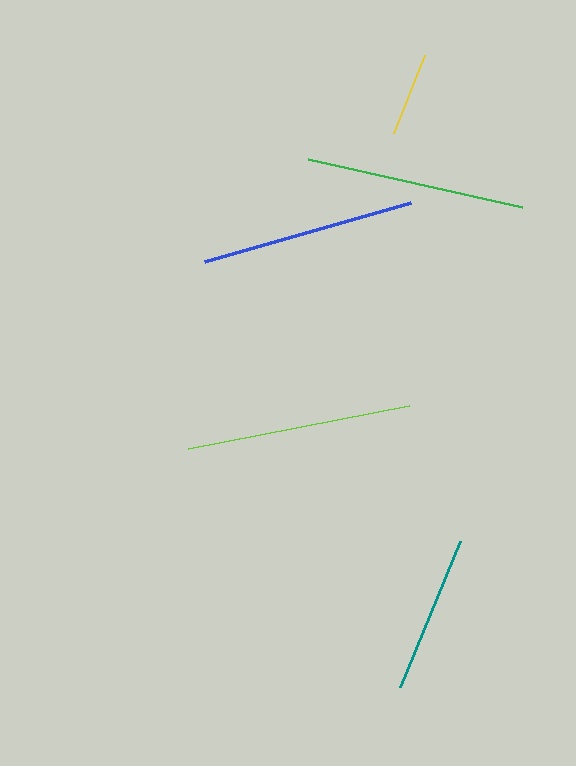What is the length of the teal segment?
The teal segment is approximately 158 pixels long.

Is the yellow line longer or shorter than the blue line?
The blue line is longer than the yellow line.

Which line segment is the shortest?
The yellow line is the shortest at approximately 84 pixels.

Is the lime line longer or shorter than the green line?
The lime line is longer than the green line.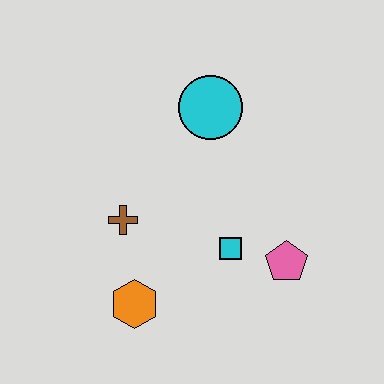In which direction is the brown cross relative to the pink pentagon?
The brown cross is to the left of the pink pentagon.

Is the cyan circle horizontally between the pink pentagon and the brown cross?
Yes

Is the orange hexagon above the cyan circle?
No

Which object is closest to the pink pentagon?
The cyan square is closest to the pink pentagon.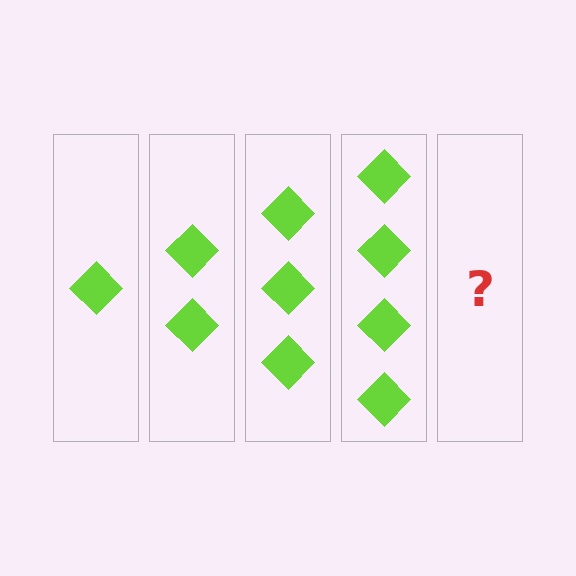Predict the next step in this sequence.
The next step is 5 diamonds.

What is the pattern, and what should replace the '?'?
The pattern is that each step adds one more diamond. The '?' should be 5 diamonds.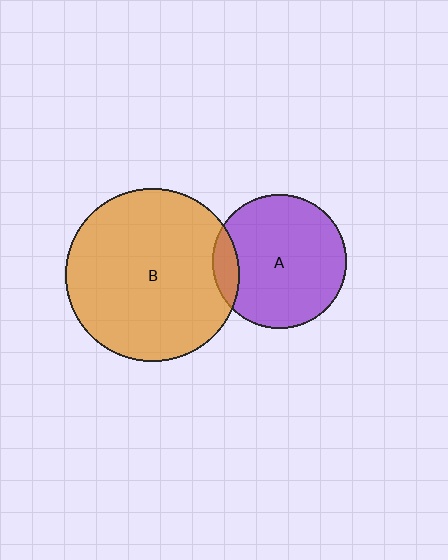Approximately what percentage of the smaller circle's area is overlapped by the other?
Approximately 10%.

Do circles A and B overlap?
Yes.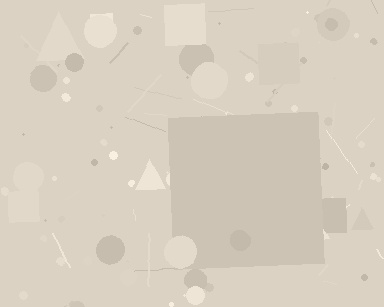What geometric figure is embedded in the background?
A square is embedded in the background.